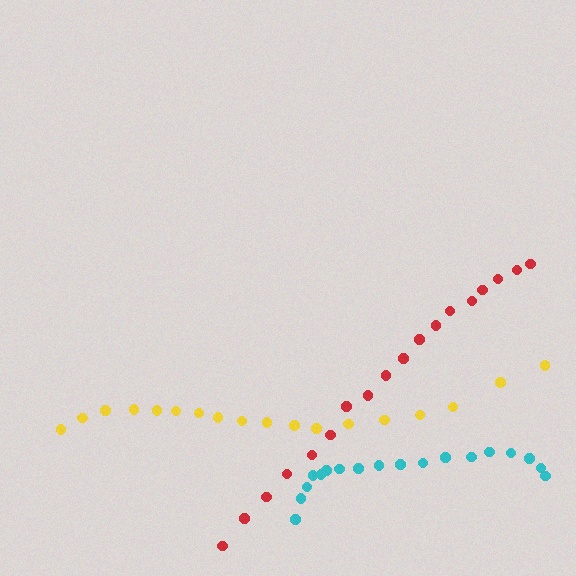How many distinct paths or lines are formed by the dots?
There are 3 distinct paths.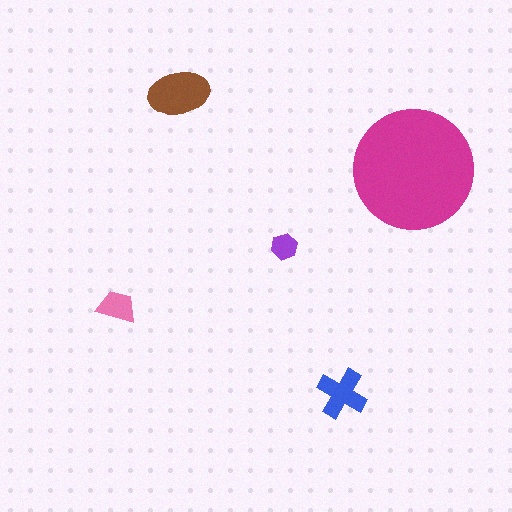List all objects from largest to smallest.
The magenta circle, the brown ellipse, the blue cross, the pink trapezoid, the purple hexagon.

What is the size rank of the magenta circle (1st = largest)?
1st.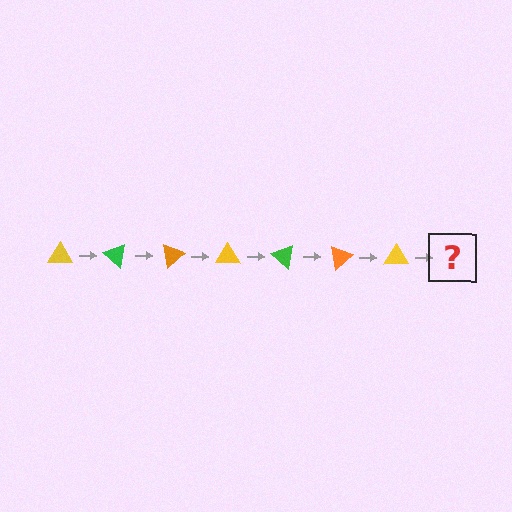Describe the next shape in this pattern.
It should be a green triangle, rotated 280 degrees from the start.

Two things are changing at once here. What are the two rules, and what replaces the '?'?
The two rules are that it rotates 40 degrees each step and the color cycles through yellow, green, and orange. The '?' should be a green triangle, rotated 280 degrees from the start.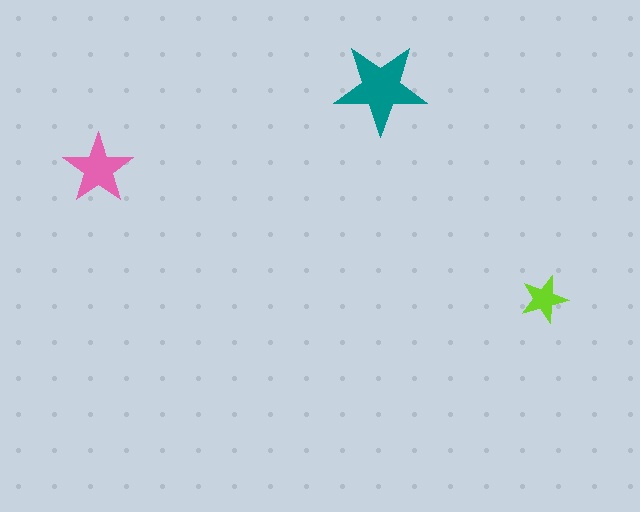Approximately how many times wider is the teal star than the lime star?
About 2 times wider.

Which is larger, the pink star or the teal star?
The teal one.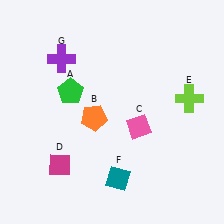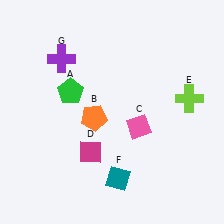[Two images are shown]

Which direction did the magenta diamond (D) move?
The magenta diamond (D) moved right.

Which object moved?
The magenta diamond (D) moved right.